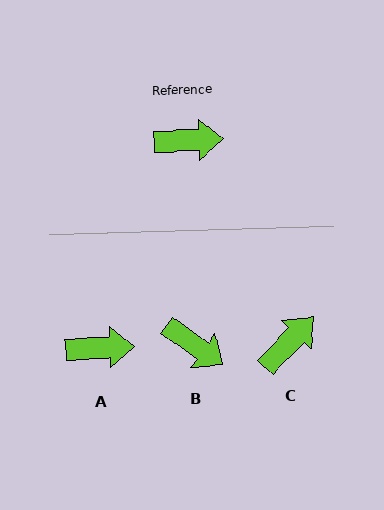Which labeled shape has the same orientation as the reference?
A.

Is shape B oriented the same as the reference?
No, it is off by about 38 degrees.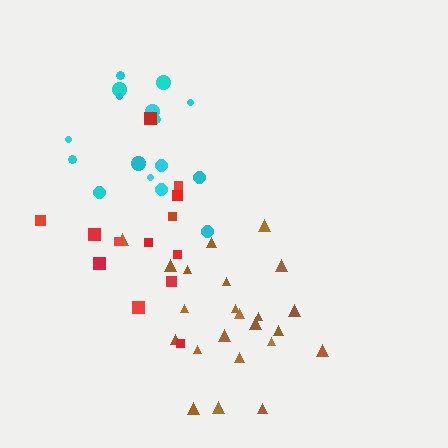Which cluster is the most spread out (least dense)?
Red.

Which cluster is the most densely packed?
Brown.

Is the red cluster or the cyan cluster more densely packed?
Cyan.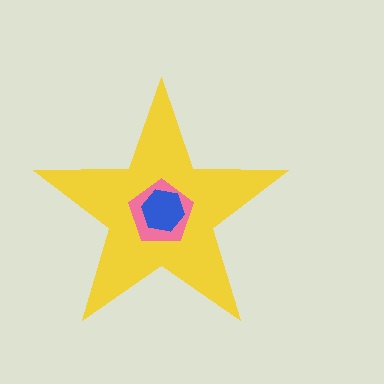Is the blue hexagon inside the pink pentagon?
Yes.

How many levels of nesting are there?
3.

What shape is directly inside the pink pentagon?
The blue hexagon.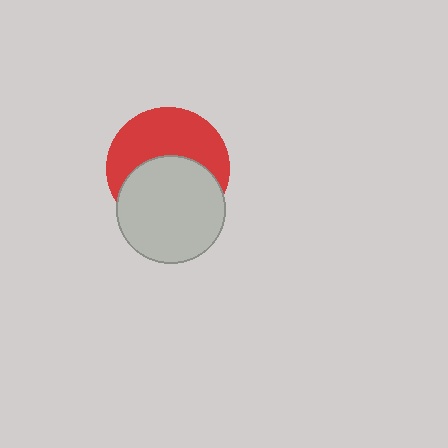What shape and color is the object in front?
The object in front is a light gray circle.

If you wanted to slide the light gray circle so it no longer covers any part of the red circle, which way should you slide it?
Slide it down — that is the most direct way to separate the two shapes.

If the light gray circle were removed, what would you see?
You would see the complete red circle.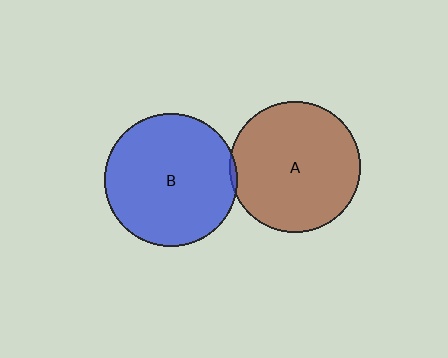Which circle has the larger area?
Circle B (blue).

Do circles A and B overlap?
Yes.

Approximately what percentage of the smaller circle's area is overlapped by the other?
Approximately 5%.